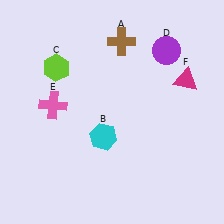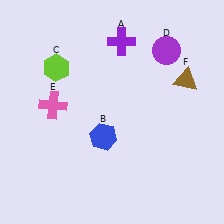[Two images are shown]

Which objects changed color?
A changed from brown to purple. B changed from cyan to blue. F changed from magenta to brown.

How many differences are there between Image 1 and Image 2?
There are 3 differences between the two images.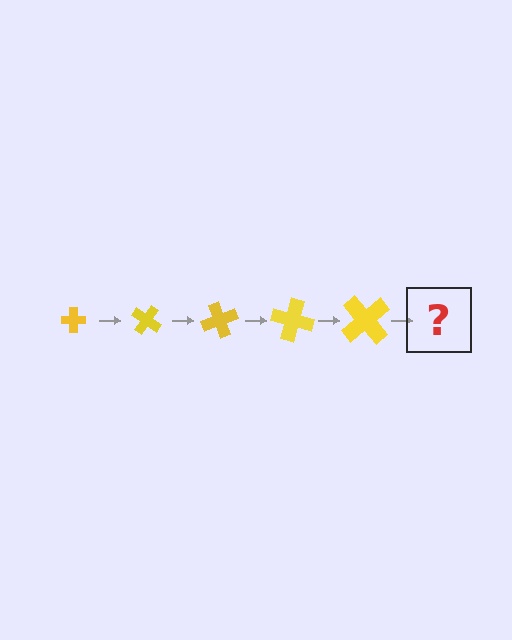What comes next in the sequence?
The next element should be a cross, larger than the previous one and rotated 175 degrees from the start.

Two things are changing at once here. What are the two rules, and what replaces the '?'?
The two rules are that the cross grows larger each step and it rotates 35 degrees each step. The '?' should be a cross, larger than the previous one and rotated 175 degrees from the start.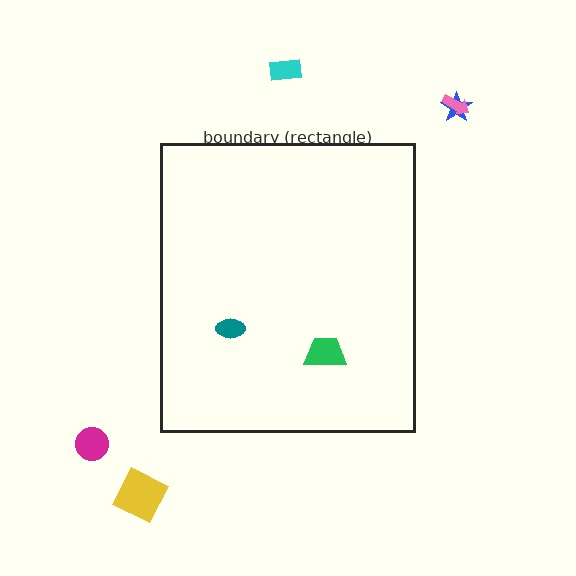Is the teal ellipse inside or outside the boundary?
Inside.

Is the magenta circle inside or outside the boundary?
Outside.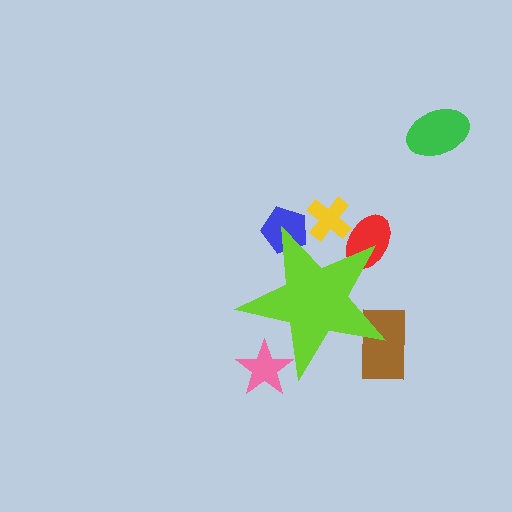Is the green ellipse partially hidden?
No, the green ellipse is fully visible.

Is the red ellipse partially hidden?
Yes, the red ellipse is partially hidden behind the lime star.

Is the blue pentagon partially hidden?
Yes, the blue pentagon is partially hidden behind the lime star.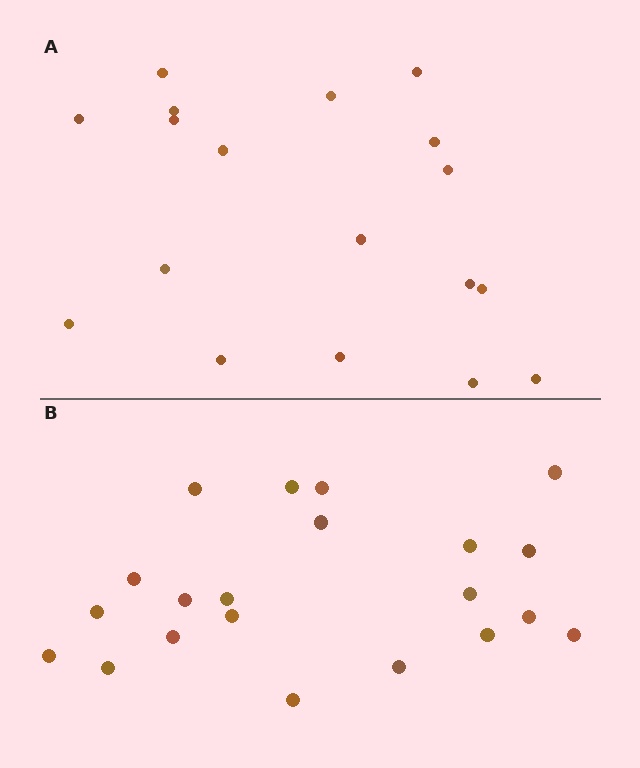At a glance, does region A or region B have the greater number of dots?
Region B (the bottom region) has more dots.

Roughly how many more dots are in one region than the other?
Region B has just a few more — roughly 2 or 3 more dots than region A.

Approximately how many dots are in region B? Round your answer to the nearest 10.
About 20 dots. (The exact count is 21, which rounds to 20.)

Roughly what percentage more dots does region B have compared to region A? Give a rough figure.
About 15% more.